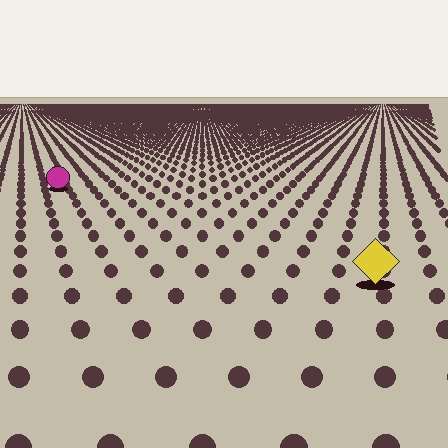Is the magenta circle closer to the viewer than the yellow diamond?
No. The yellow diamond is closer — you can tell from the texture gradient: the ground texture is coarser near it.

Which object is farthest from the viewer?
The magenta circle is farthest from the viewer. It appears smaller and the ground texture around it is denser.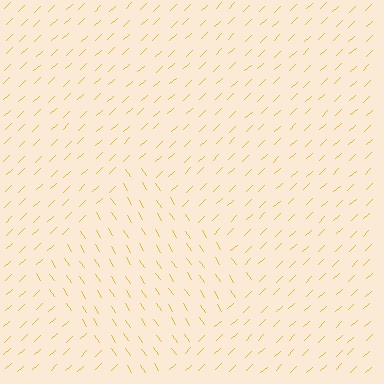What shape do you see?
I see a diamond.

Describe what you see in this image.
The image is filled with small yellow line segments. A diamond region in the image has lines oriented differently from the surrounding lines, creating a visible texture boundary.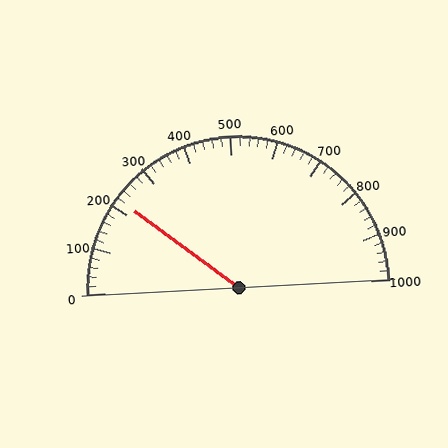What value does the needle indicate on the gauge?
The needle indicates approximately 220.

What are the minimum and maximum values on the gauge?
The gauge ranges from 0 to 1000.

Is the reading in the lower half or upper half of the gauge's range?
The reading is in the lower half of the range (0 to 1000).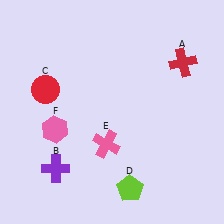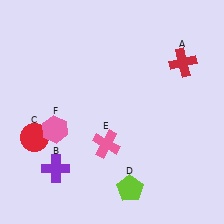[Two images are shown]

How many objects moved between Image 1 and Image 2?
1 object moved between the two images.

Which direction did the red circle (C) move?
The red circle (C) moved down.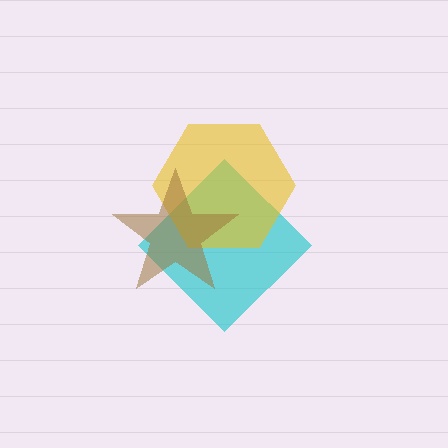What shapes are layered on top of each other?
The layered shapes are: a cyan diamond, a yellow hexagon, a brown star.